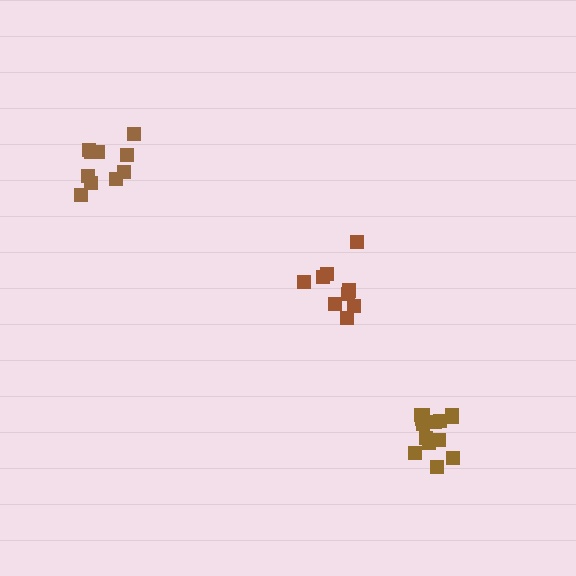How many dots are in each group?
Group 1: 10 dots, Group 2: 14 dots, Group 3: 10 dots (34 total).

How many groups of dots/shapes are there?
There are 3 groups.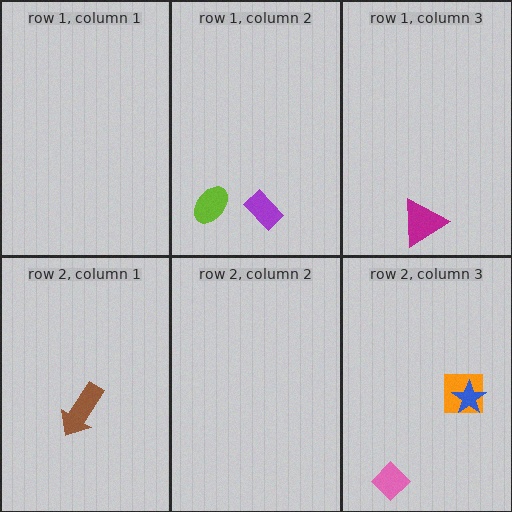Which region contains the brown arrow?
The row 2, column 1 region.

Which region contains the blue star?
The row 2, column 3 region.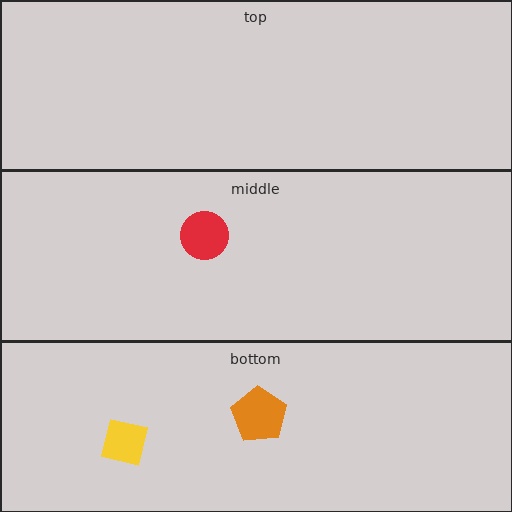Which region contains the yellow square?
The bottom region.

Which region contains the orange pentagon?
The bottom region.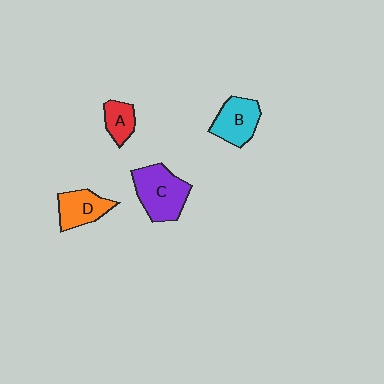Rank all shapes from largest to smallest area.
From largest to smallest: C (purple), B (cyan), D (orange), A (red).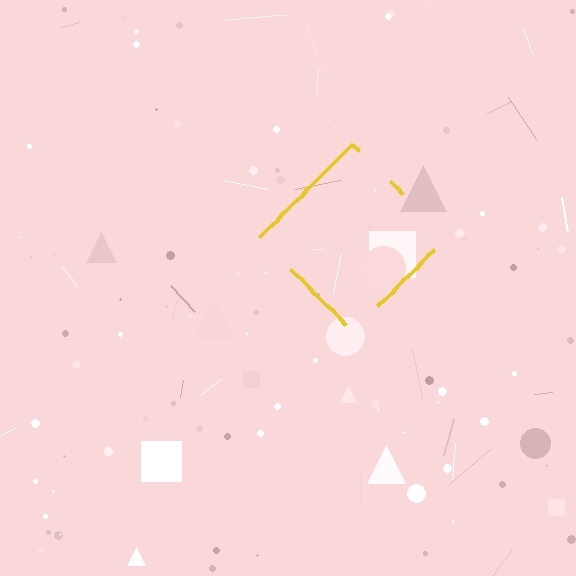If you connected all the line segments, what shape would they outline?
They would outline a diamond.